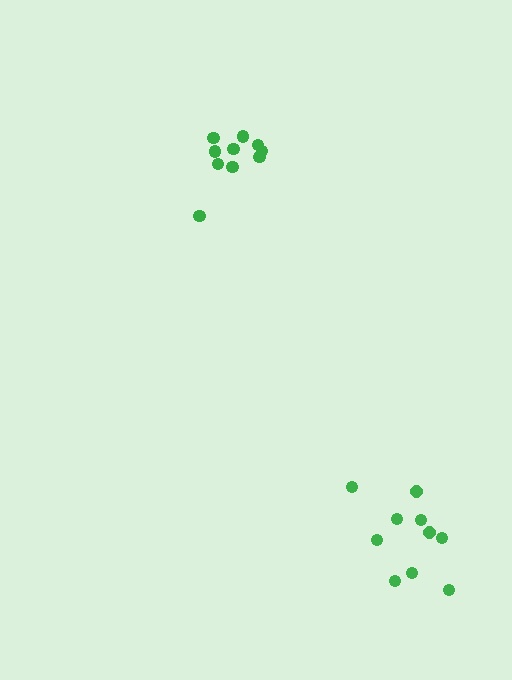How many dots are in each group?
Group 1: 11 dots, Group 2: 10 dots (21 total).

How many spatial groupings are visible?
There are 2 spatial groupings.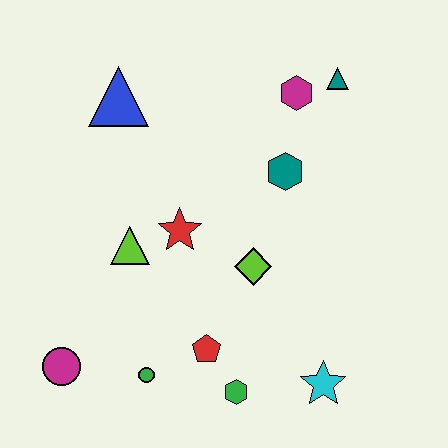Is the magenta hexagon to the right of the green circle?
Yes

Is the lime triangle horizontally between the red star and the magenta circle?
Yes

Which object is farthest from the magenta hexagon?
The magenta circle is farthest from the magenta hexagon.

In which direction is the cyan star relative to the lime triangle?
The cyan star is to the right of the lime triangle.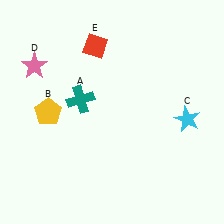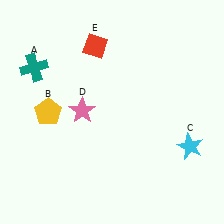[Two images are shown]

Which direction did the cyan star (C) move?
The cyan star (C) moved down.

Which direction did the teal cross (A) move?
The teal cross (A) moved left.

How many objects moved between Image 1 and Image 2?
3 objects moved between the two images.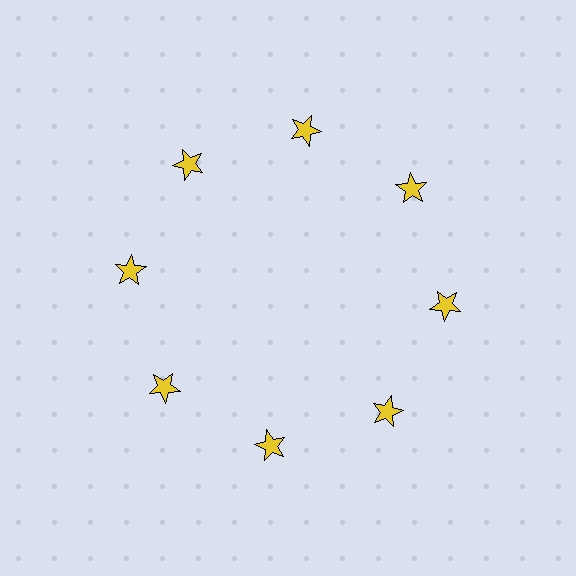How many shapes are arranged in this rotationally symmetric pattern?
There are 8 shapes, arranged in 8 groups of 1.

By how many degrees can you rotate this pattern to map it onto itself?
The pattern maps onto itself every 45 degrees of rotation.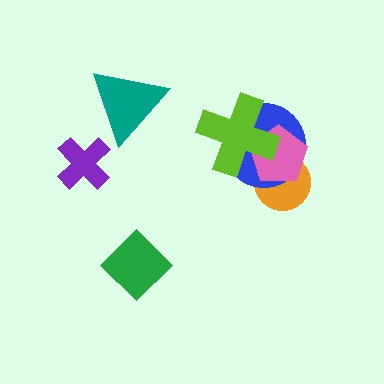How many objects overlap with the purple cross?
0 objects overlap with the purple cross.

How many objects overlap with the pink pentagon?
3 objects overlap with the pink pentagon.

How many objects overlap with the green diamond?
0 objects overlap with the green diamond.